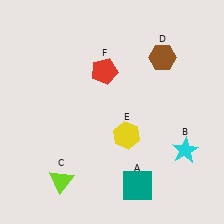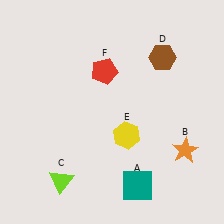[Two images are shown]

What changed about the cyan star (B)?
In Image 1, B is cyan. In Image 2, it changed to orange.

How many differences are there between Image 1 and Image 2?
There is 1 difference between the two images.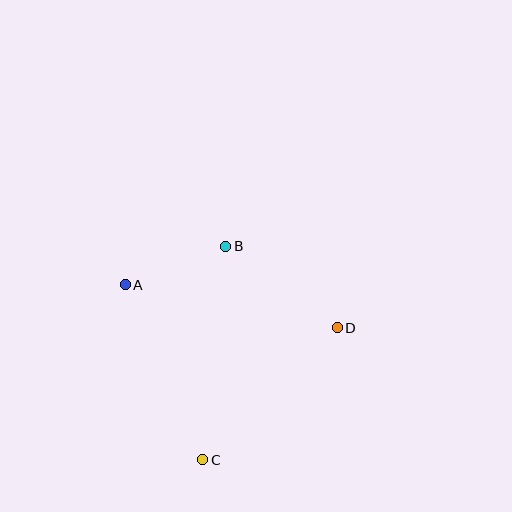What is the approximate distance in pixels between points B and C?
The distance between B and C is approximately 215 pixels.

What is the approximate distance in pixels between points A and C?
The distance between A and C is approximately 192 pixels.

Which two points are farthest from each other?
Points A and D are farthest from each other.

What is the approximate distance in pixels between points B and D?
The distance between B and D is approximately 138 pixels.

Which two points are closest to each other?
Points A and B are closest to each other.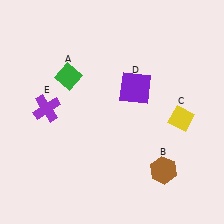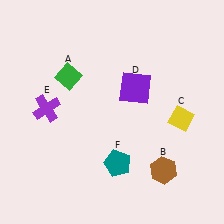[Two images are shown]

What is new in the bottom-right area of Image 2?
A teal pentagon (F) was added in the bottom-right area of Image 2.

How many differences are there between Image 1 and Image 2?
There is 1 difference between the two images.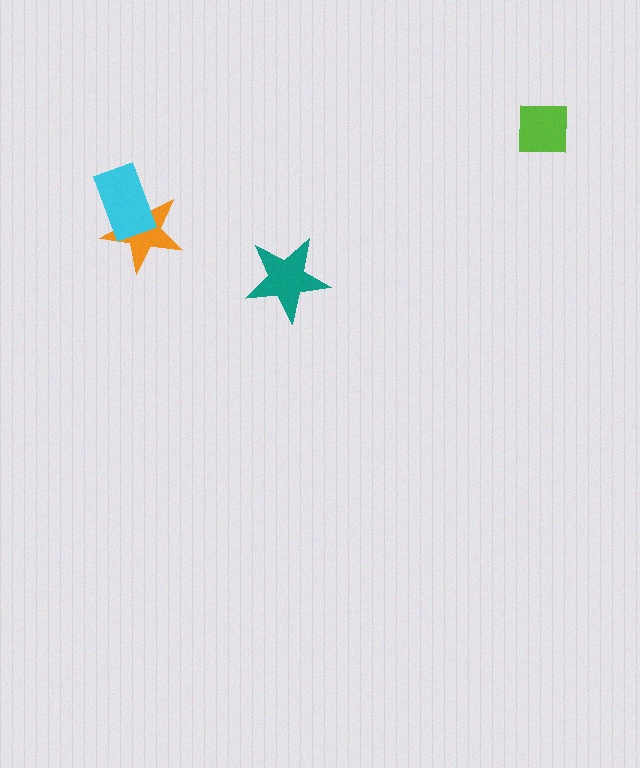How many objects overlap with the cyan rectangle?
1 object overlaps with the cyan rectangle.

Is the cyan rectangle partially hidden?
No, no other shape covers it.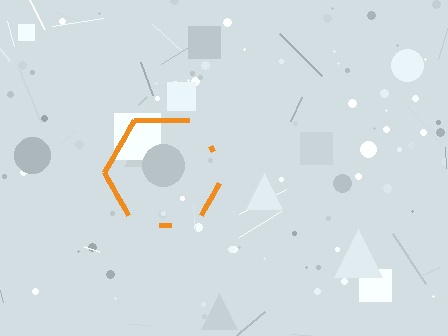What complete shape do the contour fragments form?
The contour fragments form a hexagon.